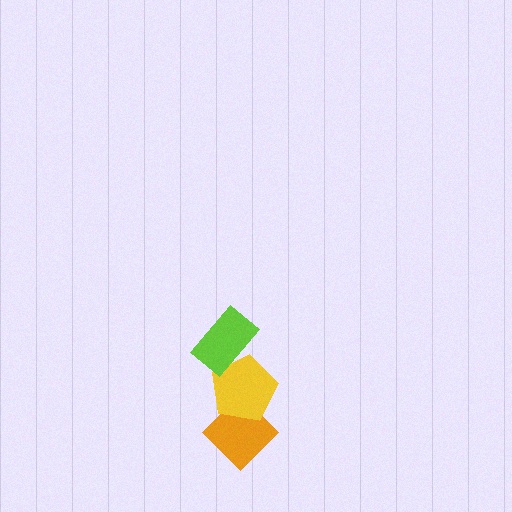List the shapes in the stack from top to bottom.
From top to bottom: the lime rectangle, the yellow pentagon, the orange diamond.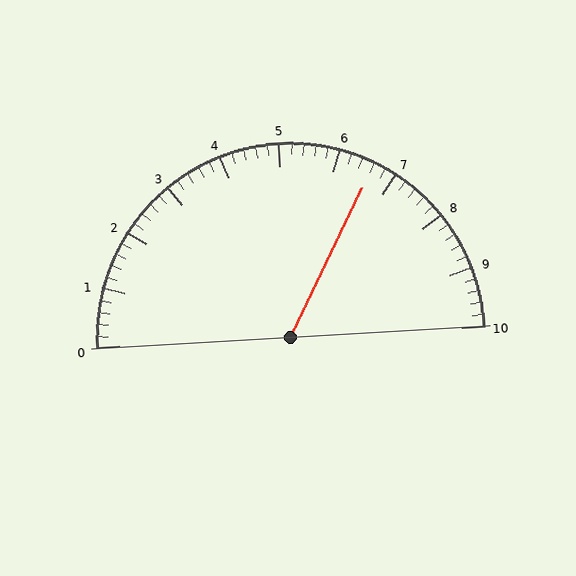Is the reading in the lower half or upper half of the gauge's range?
The reading is in the upper half of the range (0 to 10).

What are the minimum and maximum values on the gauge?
The gauge ranges from 0 to 10.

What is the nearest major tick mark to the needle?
The nearest major tick mark is 7.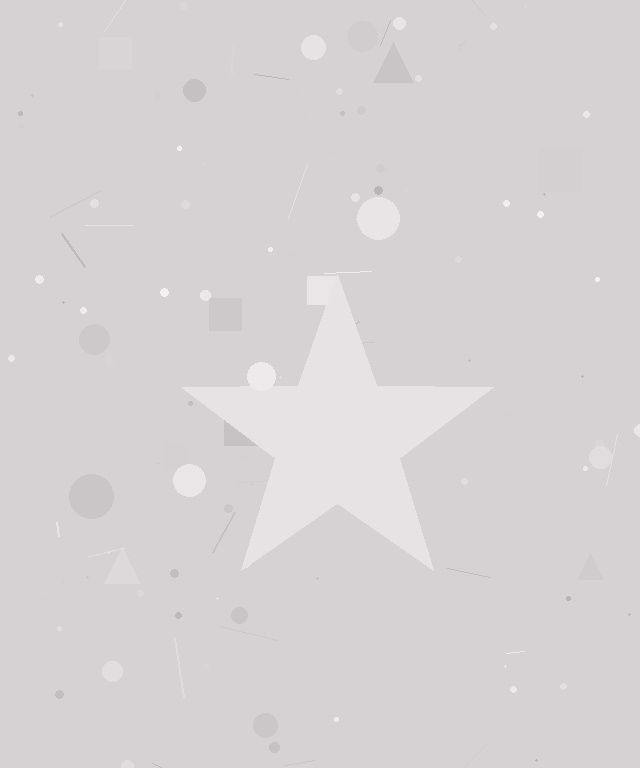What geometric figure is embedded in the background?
A star is embedded in the background.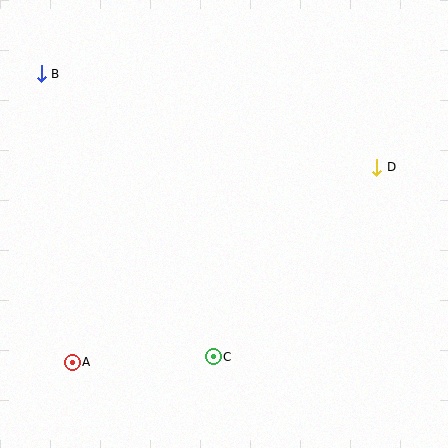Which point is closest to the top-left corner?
Point B is closest to the top-left corner.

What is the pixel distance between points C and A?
The distance between C and A is 141 pixels.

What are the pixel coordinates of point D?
Point D is at (377, 167).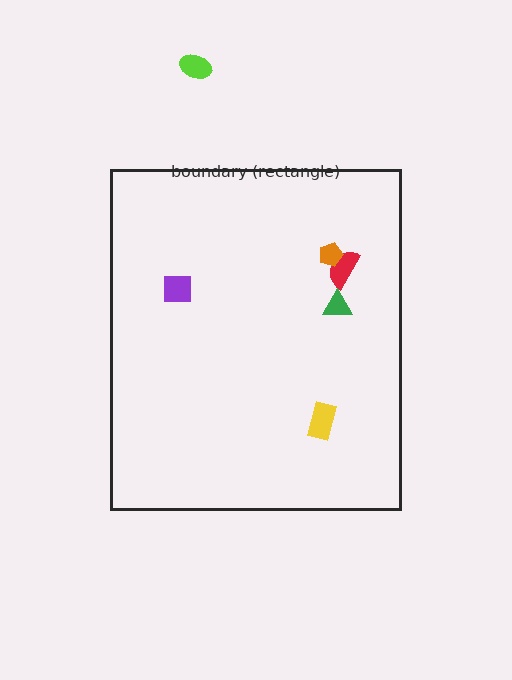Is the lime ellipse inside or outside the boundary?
Outside.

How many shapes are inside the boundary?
5 inside, 1 outside.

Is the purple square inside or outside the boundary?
Inside.